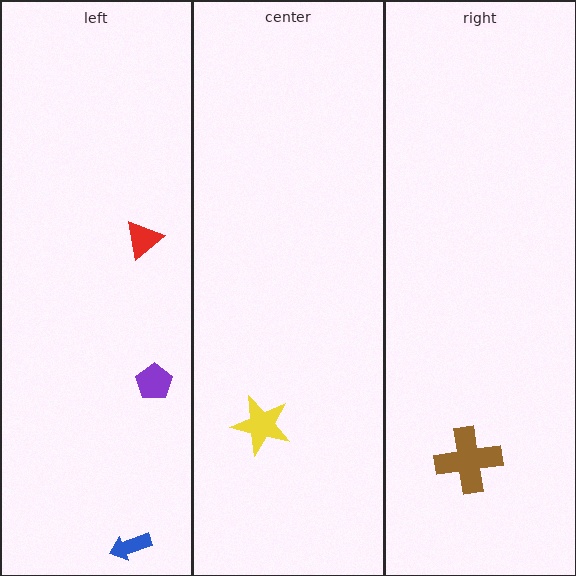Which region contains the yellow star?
The center region.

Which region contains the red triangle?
The left region.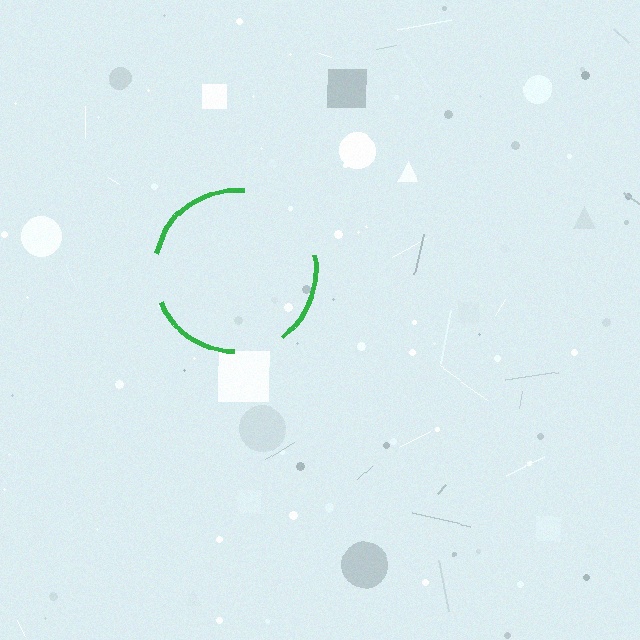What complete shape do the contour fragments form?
The contour fragments form a circle.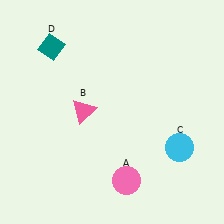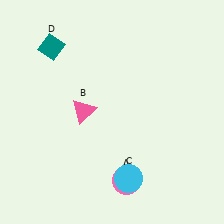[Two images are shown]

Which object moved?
The cyan circle (C) moved left.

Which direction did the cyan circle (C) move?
The cyan circle (C) moved left.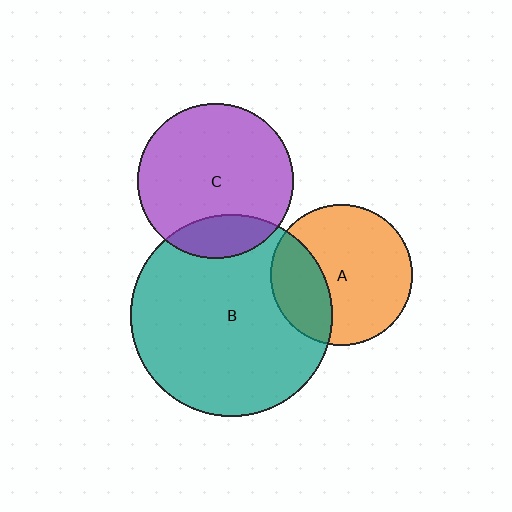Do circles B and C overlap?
Yes.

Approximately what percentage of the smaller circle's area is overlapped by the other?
Approximately 20%.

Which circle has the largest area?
Circle B (teal).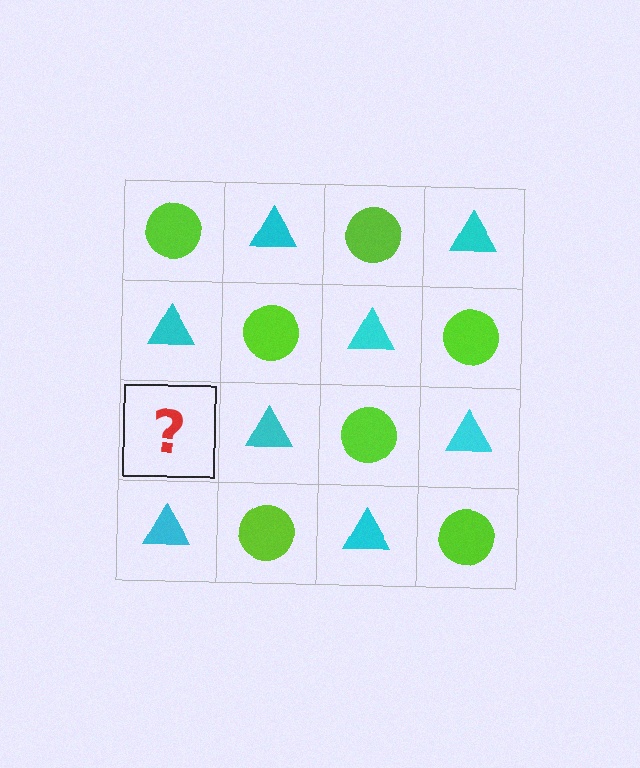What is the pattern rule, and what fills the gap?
The rule is that it alternates lime circle and cyan triangle in a checkerboard pattern. The gap should be filled with a lime circle.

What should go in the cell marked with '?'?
The missing cell should contain a lime circle.